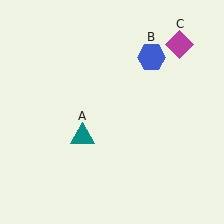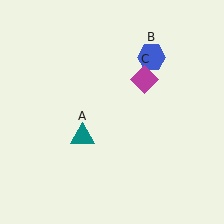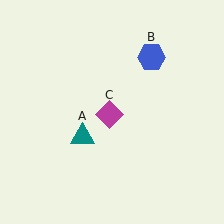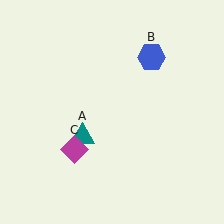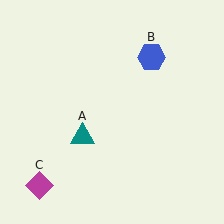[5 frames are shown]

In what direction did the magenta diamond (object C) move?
The magenta diamond (object C) moved down and to the left.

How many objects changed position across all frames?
1 object changed position: magenta diamond (object C).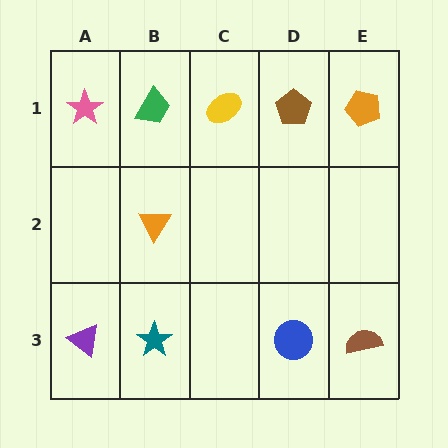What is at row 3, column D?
A blue circle.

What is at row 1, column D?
A brown pentagon.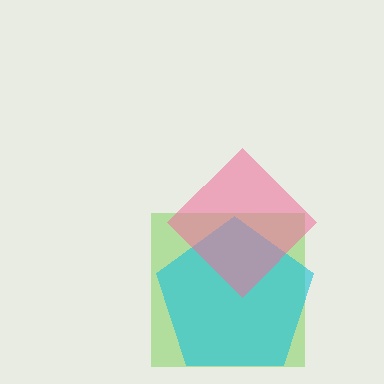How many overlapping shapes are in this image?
There are 3 overlapping shapes in the image.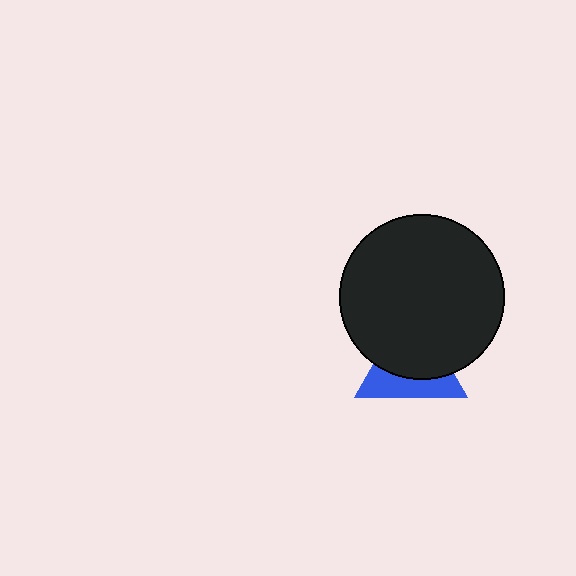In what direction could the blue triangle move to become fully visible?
The blue triangle could move down. That would shift it out from behind the black circle entirely.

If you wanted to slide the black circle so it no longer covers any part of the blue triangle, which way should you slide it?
Slide it up — that is the most direct way to separate the two shapes.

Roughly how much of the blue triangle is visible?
A small part of it is visible (roughly 39%).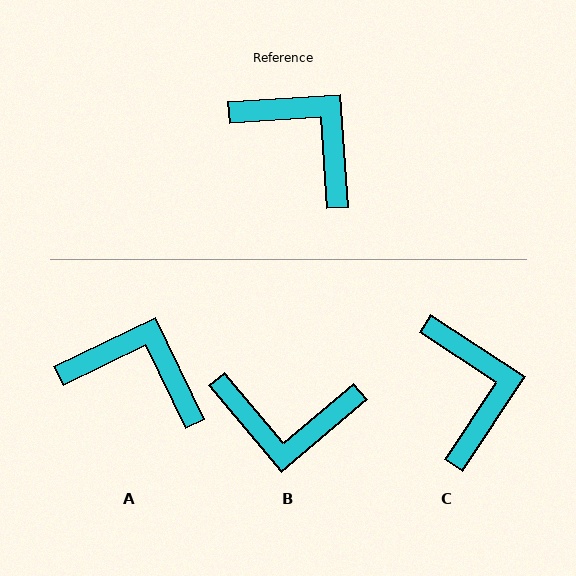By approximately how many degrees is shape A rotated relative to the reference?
Approximately 22 degrees counter-clockwise.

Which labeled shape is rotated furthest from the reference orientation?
B, about 144 degrees away.